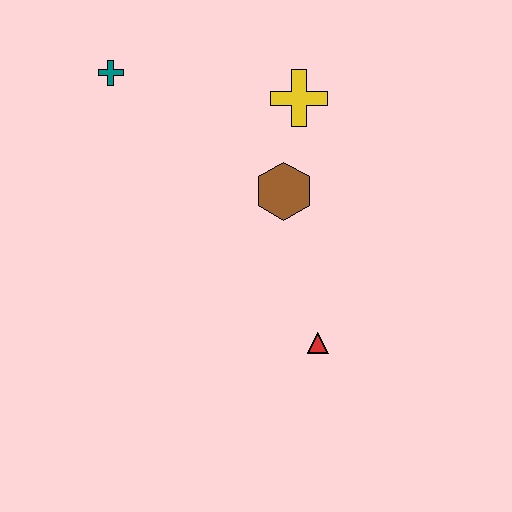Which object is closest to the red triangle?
The brown hexagon is closest to the red triangle.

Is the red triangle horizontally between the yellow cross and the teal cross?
No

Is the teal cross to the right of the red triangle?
No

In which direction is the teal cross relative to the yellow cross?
The teal cross is to the left of the yellow cross.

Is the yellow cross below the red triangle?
No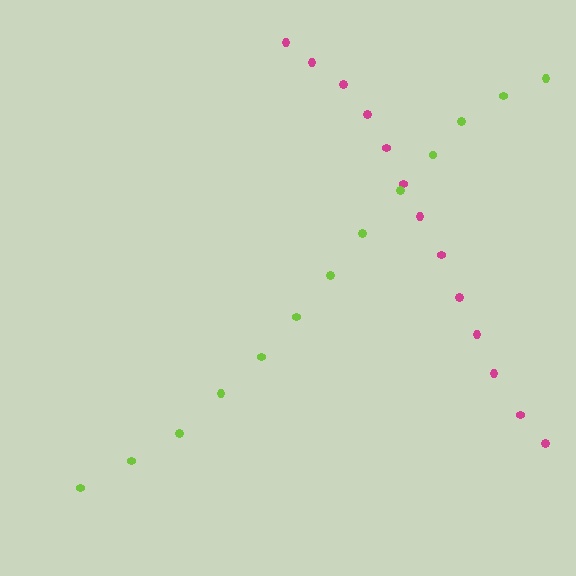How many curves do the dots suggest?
There are 2 distinct paths.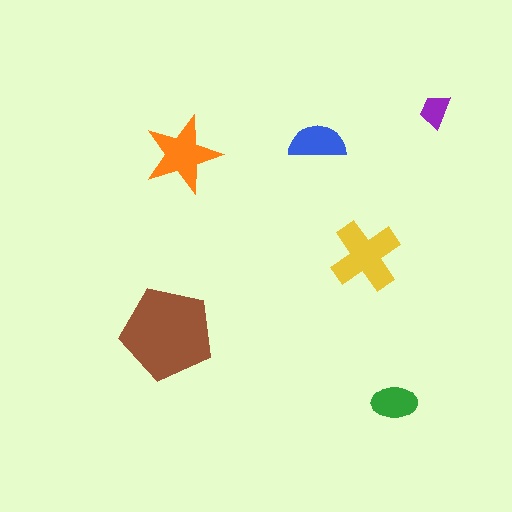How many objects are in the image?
There are 6 objects in the image.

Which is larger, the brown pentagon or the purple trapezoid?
The brown pentagon.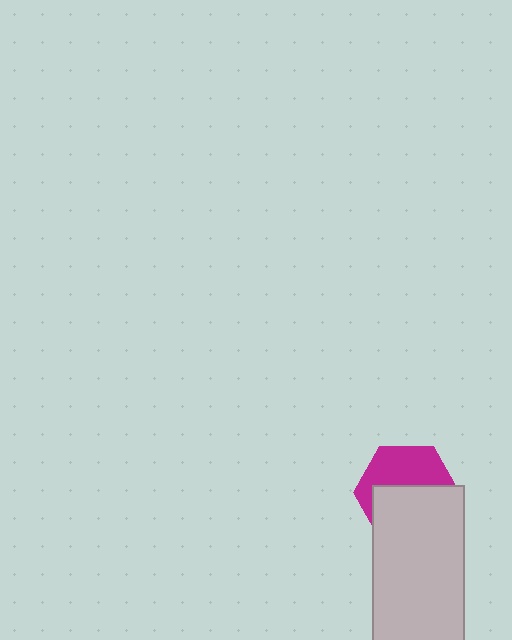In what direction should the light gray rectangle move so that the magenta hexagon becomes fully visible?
The light gray rectangle should move down. That is the shortest direction to clear the overlap and leave the magenta hexagon fully visible.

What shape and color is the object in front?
The object in front is a light gray rectangle.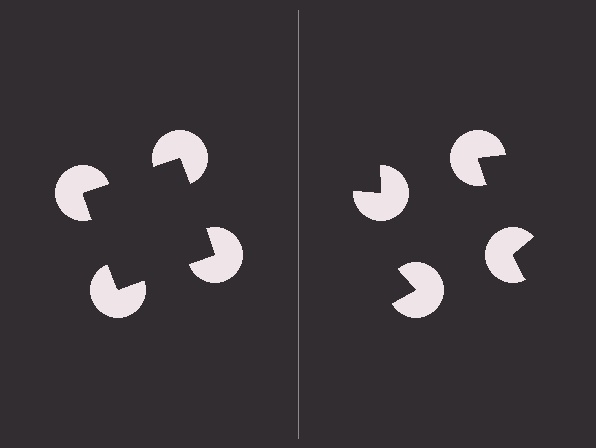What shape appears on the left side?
An illusory square.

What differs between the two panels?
The pac-man discs are positioned identically on both sides; only the wedge orientations differ. On the left they align to a square; on the right they are misaligned.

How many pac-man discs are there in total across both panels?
8 — 4 on each side.